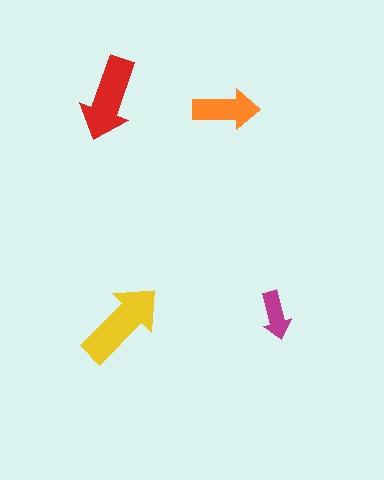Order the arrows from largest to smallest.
the yellow one, the red one, the orange one, the magenta one.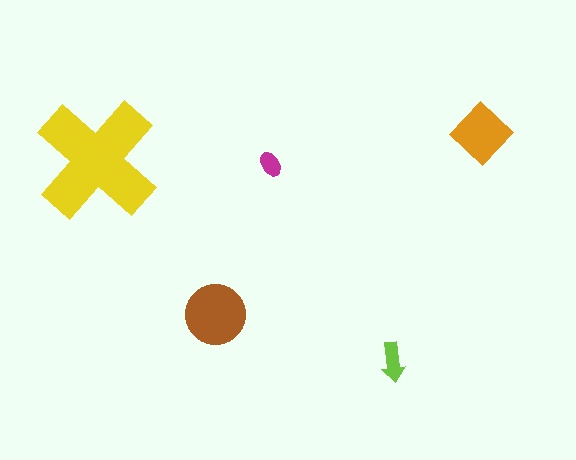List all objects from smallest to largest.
The magenta ellipse, the lime arrow, the orange diamond, the brown circle, the yellow cross.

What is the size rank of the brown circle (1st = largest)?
2nd.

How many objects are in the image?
There are 5 objects in the image.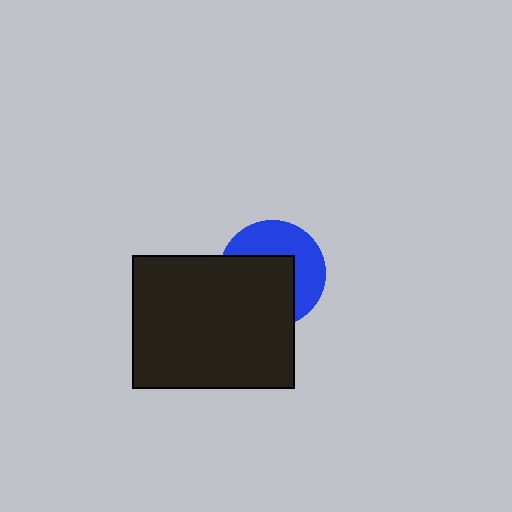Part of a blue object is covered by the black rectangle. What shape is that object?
It is a circle.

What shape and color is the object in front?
The object in front is a black rectangle.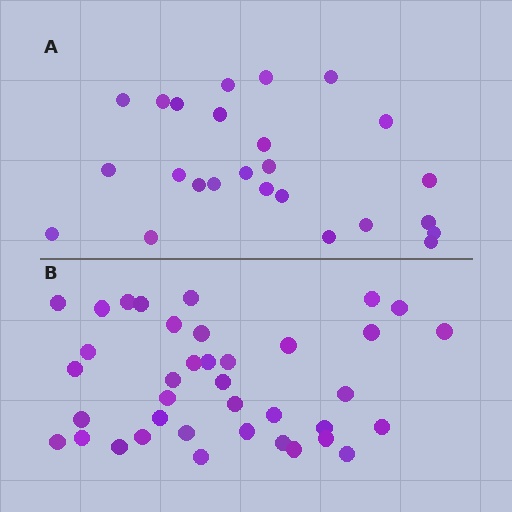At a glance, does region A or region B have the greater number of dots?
Region B (the bottom region) has more dots.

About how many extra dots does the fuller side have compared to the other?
Region B has approximately 15 more dots than region A.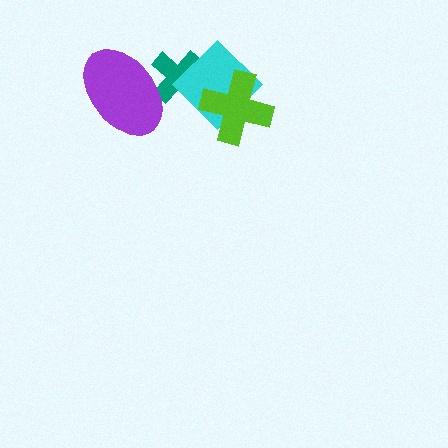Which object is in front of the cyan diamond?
The lime cross is in front of the cyan diamond.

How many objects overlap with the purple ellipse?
1 object overlaps with the purple ellipse.